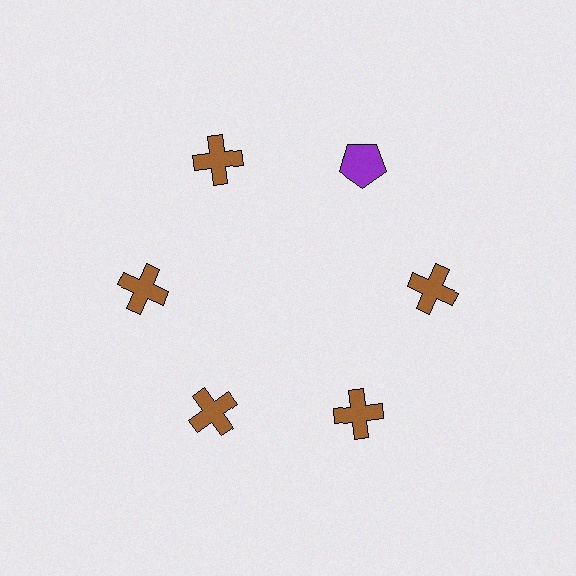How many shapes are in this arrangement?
There are 6 shapes arranged in a ring pattern.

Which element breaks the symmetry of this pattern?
The purple pentagon at roughly the 1 o'clock position breaks the symmetry. All other shapes are brown crosses.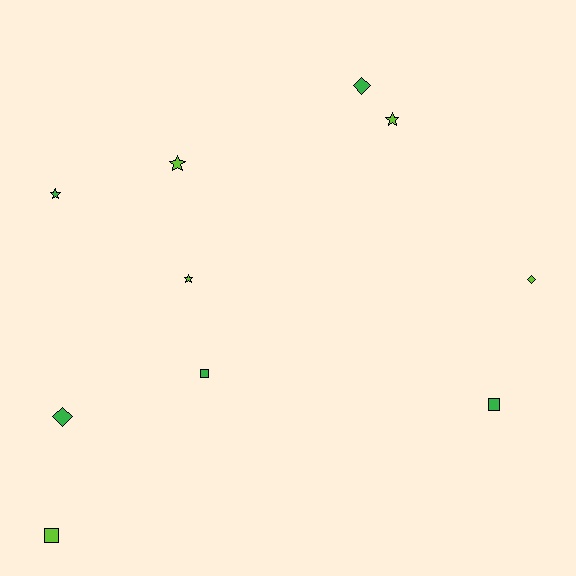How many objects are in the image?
There are 10 objects.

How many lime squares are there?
There is 1 lime square.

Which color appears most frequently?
Green, with 5 objects.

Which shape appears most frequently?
Star, with 4 objects.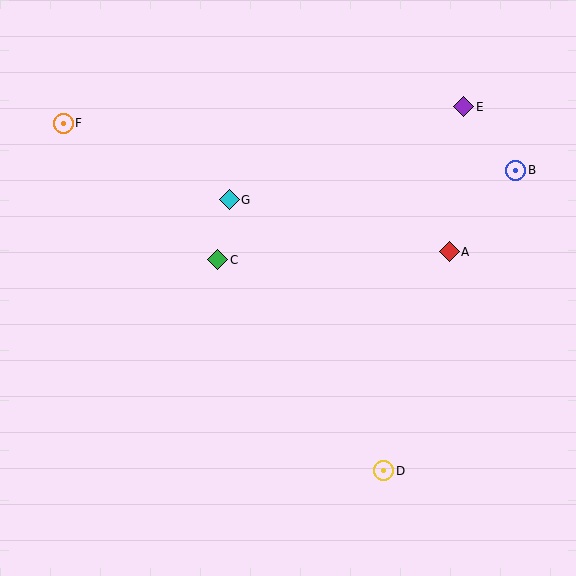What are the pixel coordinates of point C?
Point C is at (218, 260).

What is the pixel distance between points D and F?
The distance between D and F is 473 pixels.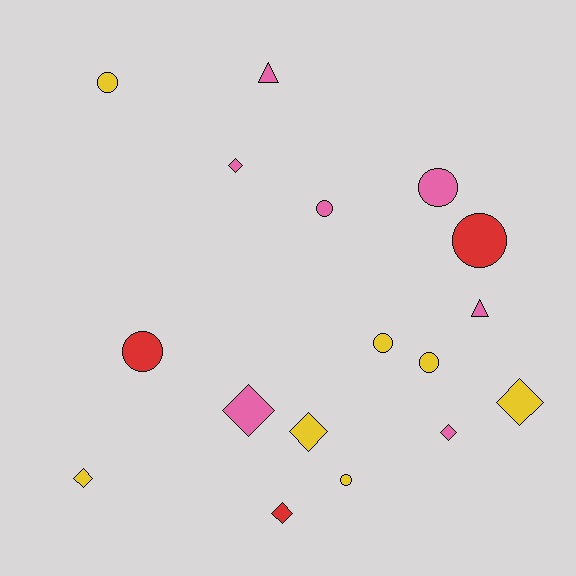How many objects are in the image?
There are 17 objects.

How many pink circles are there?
There are 2 pink circles.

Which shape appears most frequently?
Circle, with 8 objects.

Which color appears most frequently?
Pink, with 7 objects.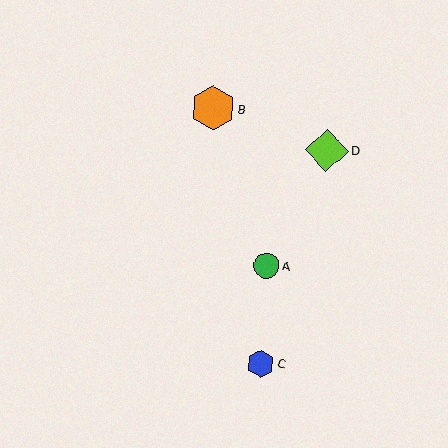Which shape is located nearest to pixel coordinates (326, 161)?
The lime diamond (labeled D) at (327, 150) is nearest to that location.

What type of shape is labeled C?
Shape C is a blue hexagon.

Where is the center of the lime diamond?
The center of the lime diamond is at (327, 150).